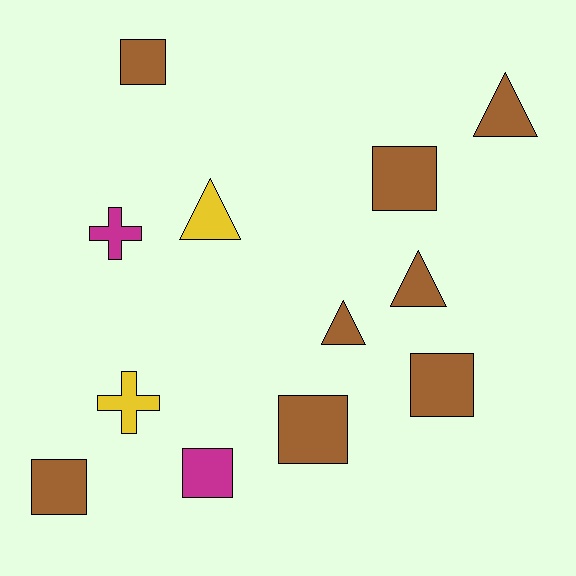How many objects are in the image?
There are 12 objects.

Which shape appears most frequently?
Square, with 6 objects.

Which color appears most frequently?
Brown, with 8 objects.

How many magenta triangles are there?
There are no magenta triangles.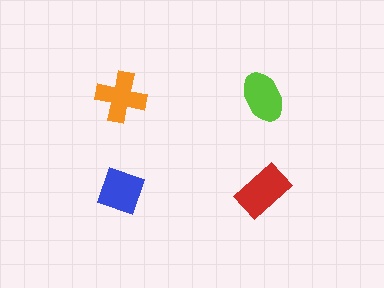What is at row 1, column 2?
A lime ellipse.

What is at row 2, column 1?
A blue diamond.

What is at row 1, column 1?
An orange cross.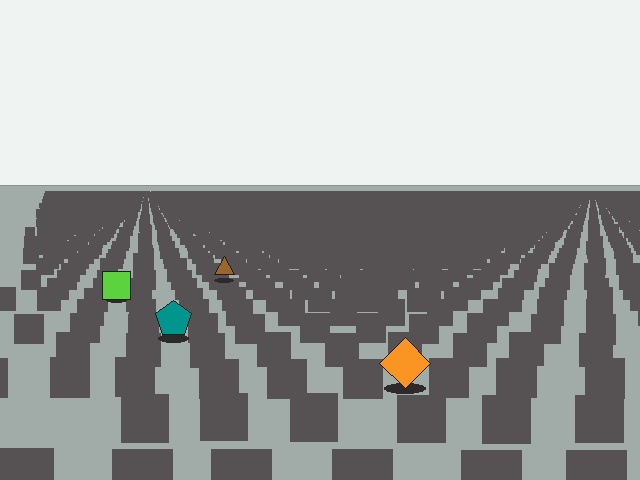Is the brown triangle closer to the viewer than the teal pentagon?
No. The teal pentagon is closer — you can tell from the texture gradient: the ground texture is coarser near it.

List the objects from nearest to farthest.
From nearest to farthest: the orange diamond, the teal pentagon, the lime square, the brown triangle.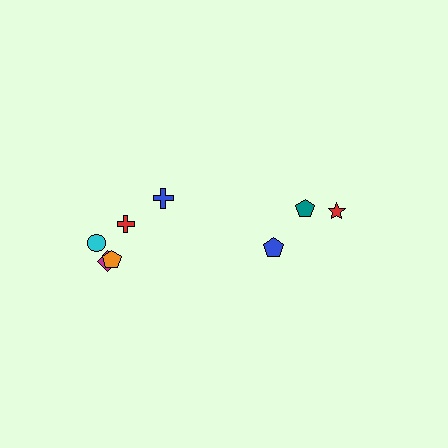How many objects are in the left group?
There are 5 objects.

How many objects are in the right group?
There are 3 objects.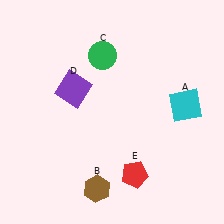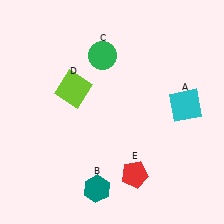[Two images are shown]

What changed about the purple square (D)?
In Image 1, D is purple. In Image 2, it changed to lime.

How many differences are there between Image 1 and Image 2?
There are 2 differences between the two images.